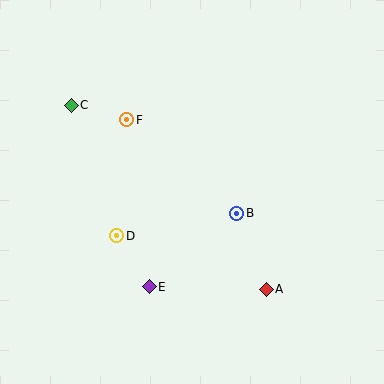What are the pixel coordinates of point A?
Point A is at (266, 289).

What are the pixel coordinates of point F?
Point F is at (127, 120).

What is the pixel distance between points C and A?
The distance between C and A is 268 pixels.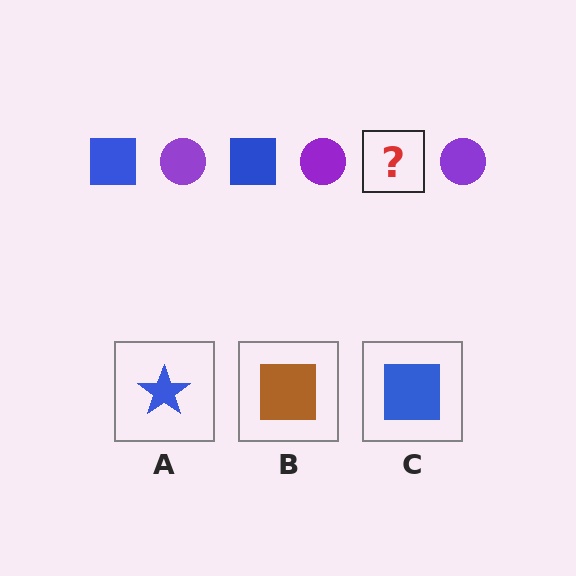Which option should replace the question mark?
Option C.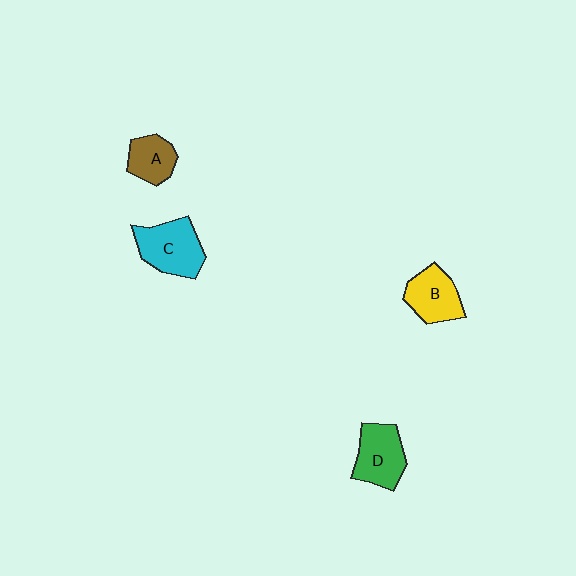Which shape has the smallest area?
Shape A (brown).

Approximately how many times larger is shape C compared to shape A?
Approximately 1.6 times.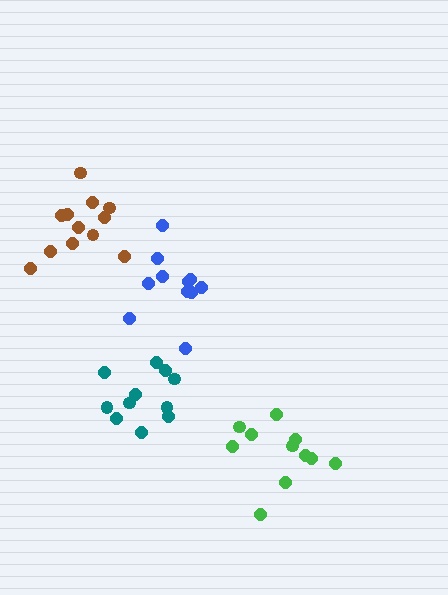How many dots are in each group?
Group 1: 12 dots, Group 2: 11 dots, Group 3: 11 dots, Group 4: 11 dots (45 total).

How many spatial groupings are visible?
There are 4 spatial groupings.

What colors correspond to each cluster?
The clusters are colored: brown, green, blue, teal.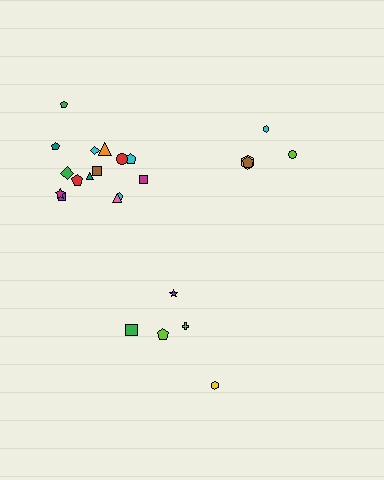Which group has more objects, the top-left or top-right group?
The top-left group.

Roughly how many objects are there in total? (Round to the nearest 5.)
Roughly 25 objects in total.